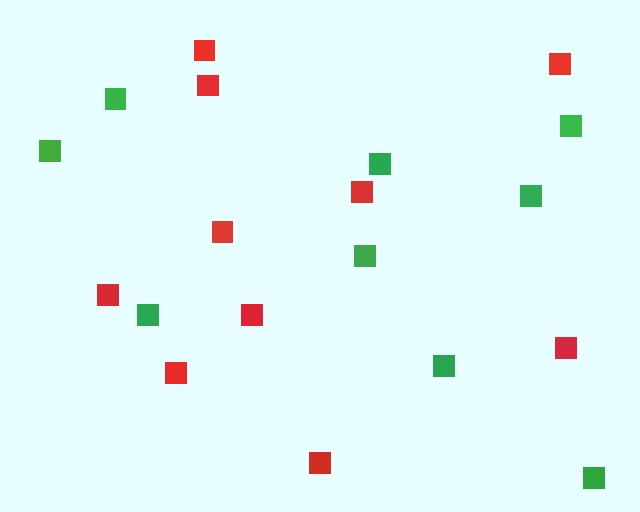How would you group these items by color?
There are 2 groups: one group of red squares (10) and one group of green squares (9).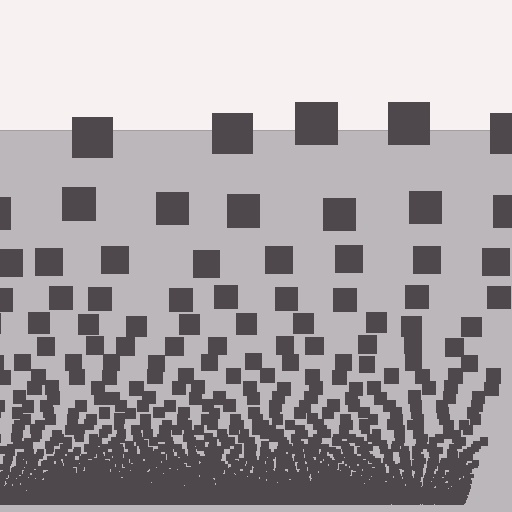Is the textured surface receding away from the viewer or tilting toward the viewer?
The surface appears to tilt toward the viewer. Texture elements get larger and sparser toward the top.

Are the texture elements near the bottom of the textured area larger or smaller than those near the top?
Smaller. The gradient is inverted — elements near the bottom are smaller and denser.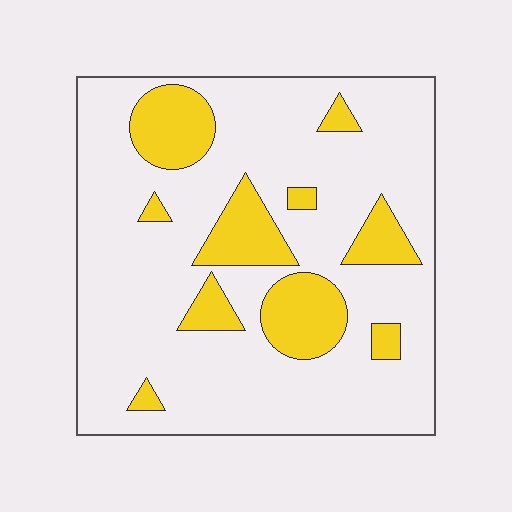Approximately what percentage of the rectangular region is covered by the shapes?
Approximately 20%.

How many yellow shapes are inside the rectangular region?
10.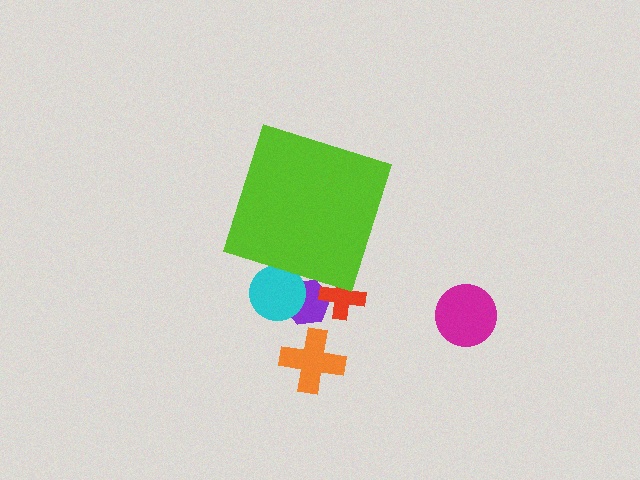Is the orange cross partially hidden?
No, the orange cross is fully visible.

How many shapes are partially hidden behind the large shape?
3 shapes are partially hidden.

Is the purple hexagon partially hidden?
Yes, the purple hexagon is partially hidden behind the lime diamond.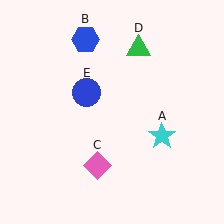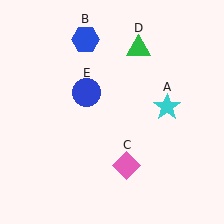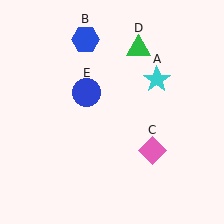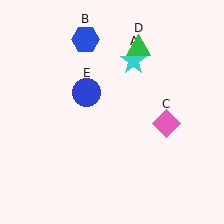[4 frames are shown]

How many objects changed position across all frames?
2 objects changed position: cyan star (object A), pink diamond (object C).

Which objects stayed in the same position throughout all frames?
Blue hexagon (object B) and green triangle (object D) and blue circle (object E) remained stationary.